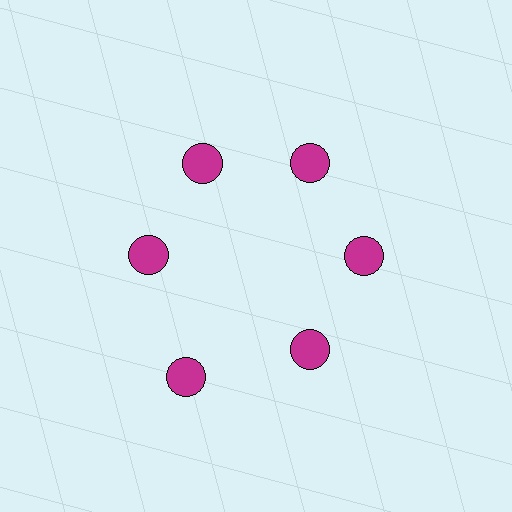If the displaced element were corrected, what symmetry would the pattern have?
It would have 6-fold rotational symmetry — the pattern would map onto itself every 60 degrees.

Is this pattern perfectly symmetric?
No. The 6 magenta circles are arranged in a ring, but one element near the 7 o'clock position is pushed outward from the center, breaking the 6-fold rotational symmetry.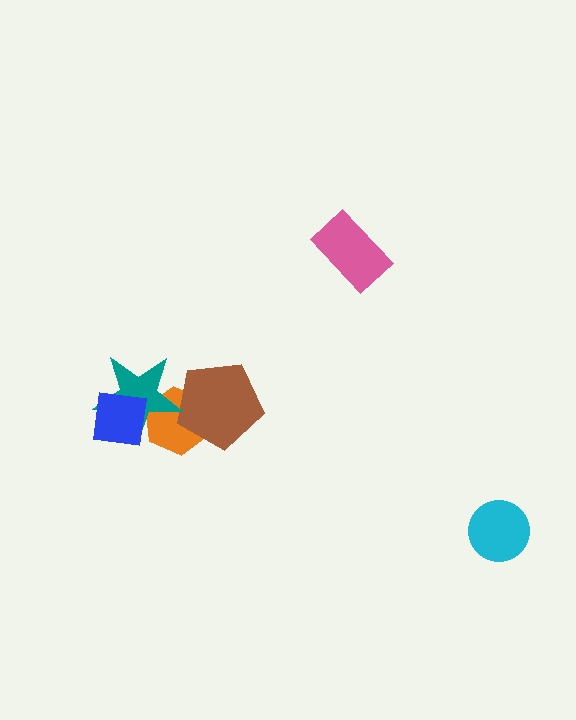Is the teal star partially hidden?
Yes, it is partially covered by another shape.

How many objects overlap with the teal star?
3 objects overlap with the teal star.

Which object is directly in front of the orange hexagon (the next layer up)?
The brown pentagon is directly in front of the orange hexagon.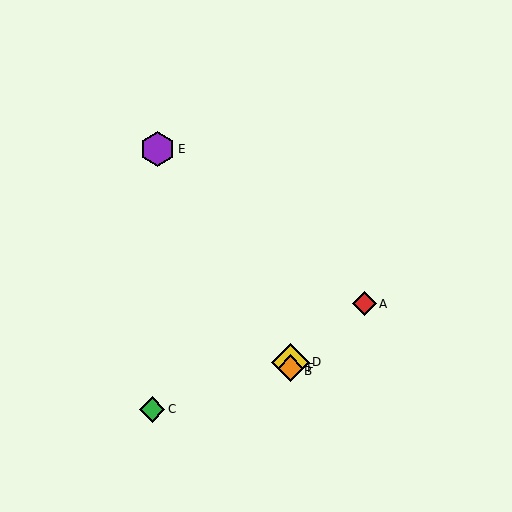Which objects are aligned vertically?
Objects B, D, F are aligned vertically.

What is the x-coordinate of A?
Object A is at x≈364.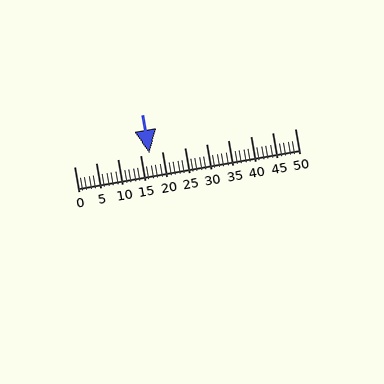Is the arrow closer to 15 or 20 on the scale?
The arrow is closer to 15.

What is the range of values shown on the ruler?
The ruler shows values from 0 to 50.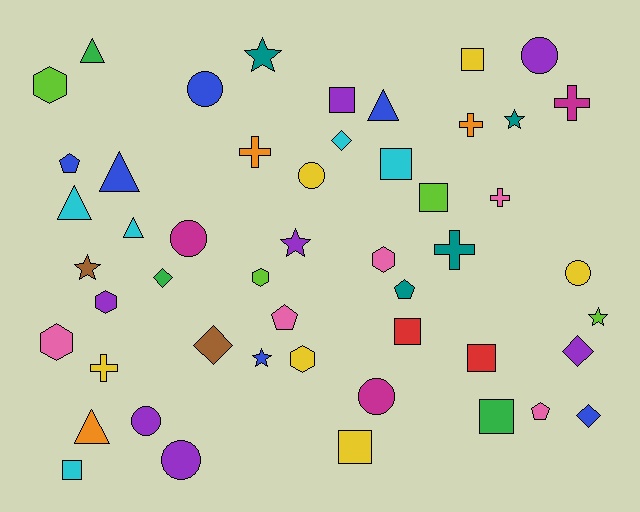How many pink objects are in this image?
There are 5 pink objects.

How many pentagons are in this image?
There are 4 pentagons.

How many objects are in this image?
There are 50 objects.